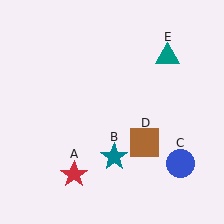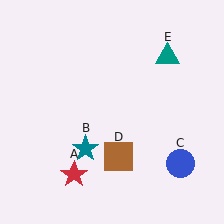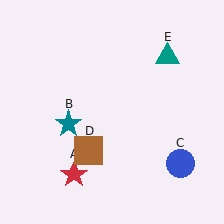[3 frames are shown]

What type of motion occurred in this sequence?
The teal star (object B), brown square (object D) rotated clockwise around the center of the scene.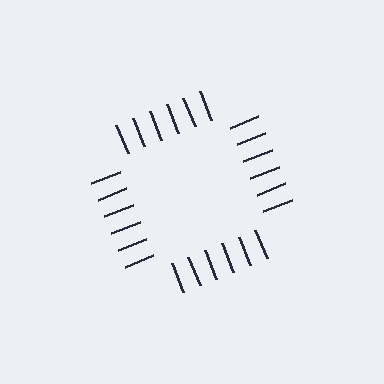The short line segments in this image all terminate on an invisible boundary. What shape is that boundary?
An illusory square — the line segments terminate on its edges but no continuous stroke is drawn.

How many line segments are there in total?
24 — 6 along each of the 4 edges.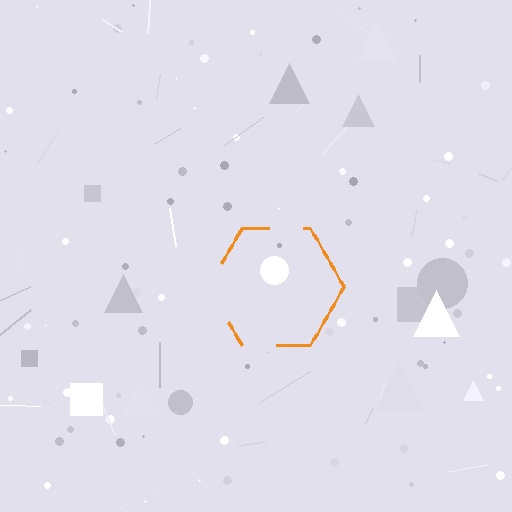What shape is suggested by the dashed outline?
The dashed outline suggests a hexagon.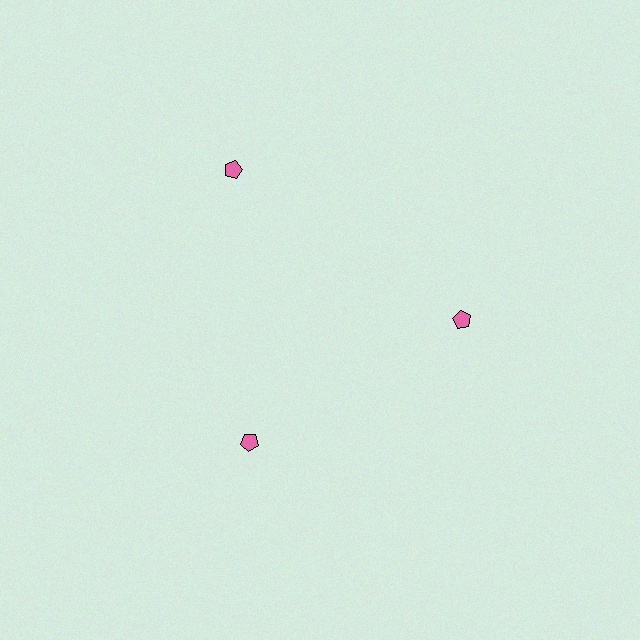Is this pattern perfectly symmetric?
No. The 3 pink pentagons are arranged in a ring, but one element near the 11 o'clock position is pushed outward from the center, breaking the 3-fold rotational symmetry.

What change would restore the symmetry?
The symmetry would be restored by moving it inward, back onto the ring so that all 3 pentagons sit at equal angles and equal distance from the center.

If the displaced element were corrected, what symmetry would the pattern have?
It would have 3-fold rotational symmetry — the pattern would map onto itself every 120 degrees.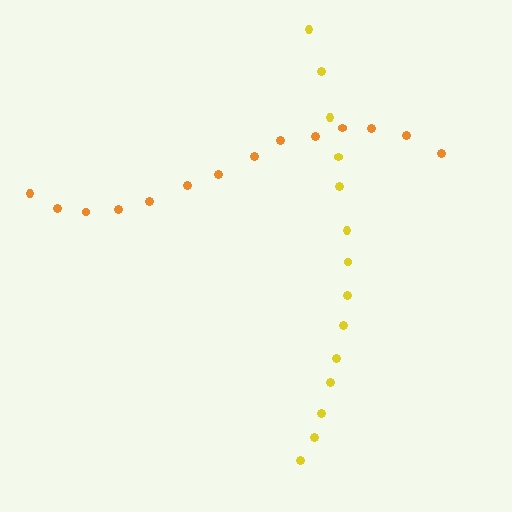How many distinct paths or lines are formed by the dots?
There are 2 distinct paths.